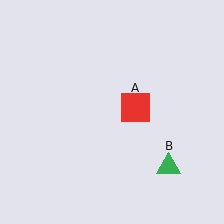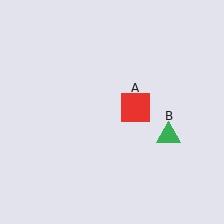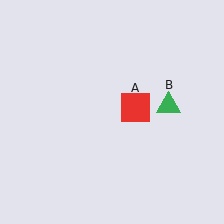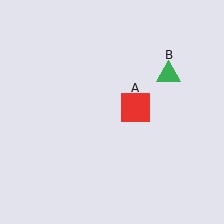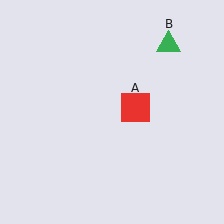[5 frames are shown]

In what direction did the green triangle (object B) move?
The green triangle (object B) moved up.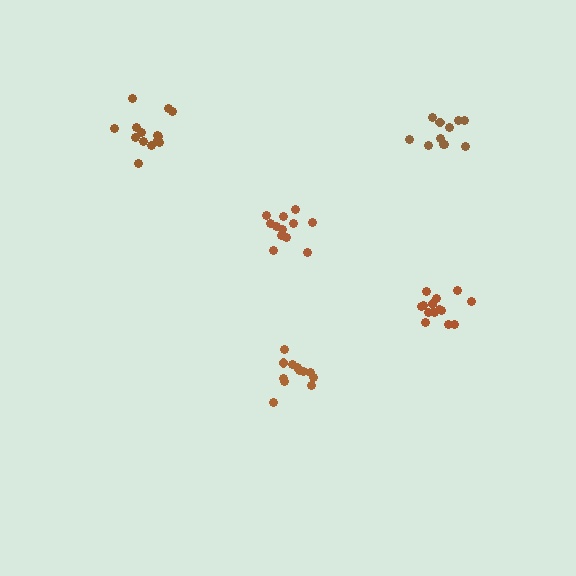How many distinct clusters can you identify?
There are 5 distinct clusters.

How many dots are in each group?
Group 1: 14 dots, Group 2: 12 dots, Group 3: 14 dots, Group 4: 11 dots, Group 5: 12 dots (63 total).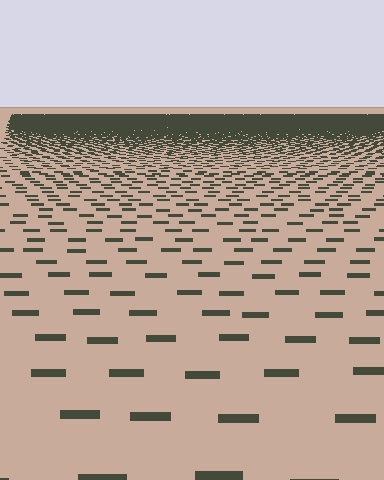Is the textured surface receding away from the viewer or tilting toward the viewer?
The surface is receding away from the viewer. Texture elements get smaller and denser toward the top.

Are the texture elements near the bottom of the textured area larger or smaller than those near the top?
Larger. Near the bottom, elements are closer to the viewer and appear at a bigger on-screen size.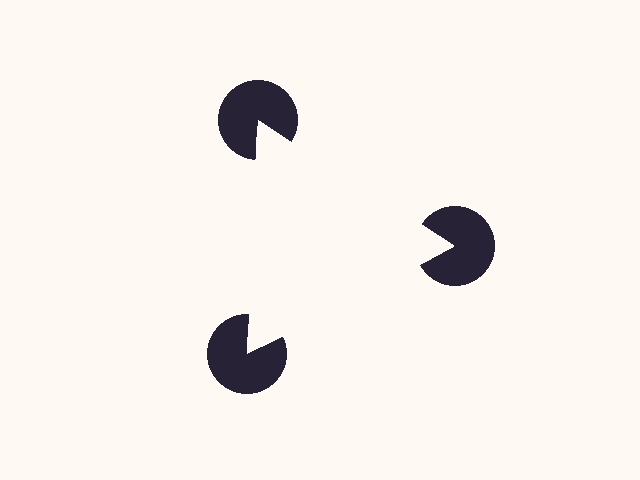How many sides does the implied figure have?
3 sides.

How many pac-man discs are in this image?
There are 3 — one at each vertex of the illusory triangle.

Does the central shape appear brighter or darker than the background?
It typically appears slightly brighter than the background, even though no actual brightness change is drawn.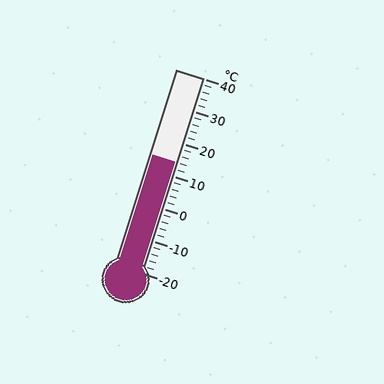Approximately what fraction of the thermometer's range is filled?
The thermometer is filled to approximately 55% of its range.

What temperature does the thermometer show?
The thermometer shows approximately 14°C.